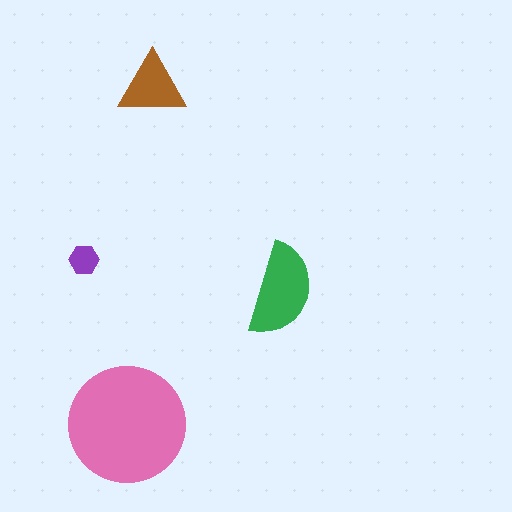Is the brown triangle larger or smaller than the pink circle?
Smaller.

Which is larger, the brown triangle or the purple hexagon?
The brown triangle.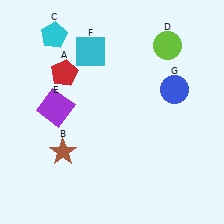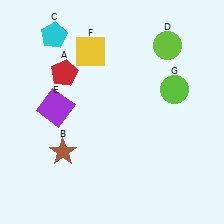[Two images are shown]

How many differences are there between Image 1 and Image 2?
There are 2 differences between the two images.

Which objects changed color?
F changed from cyan to yellow. G changed from blue to lime.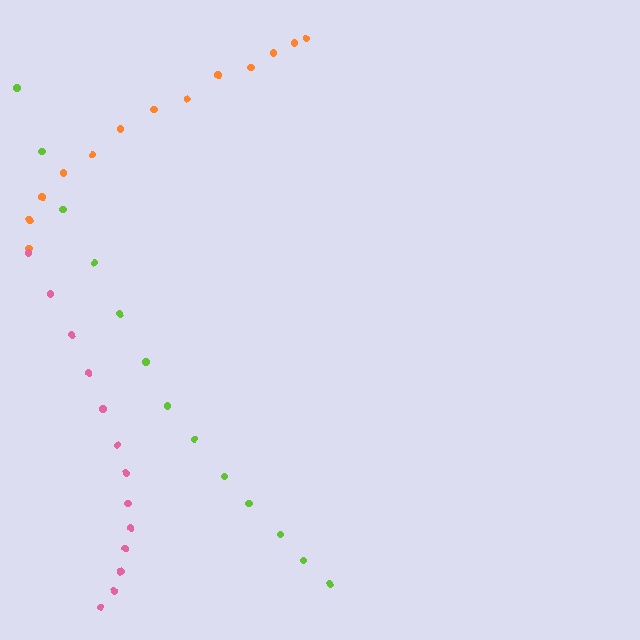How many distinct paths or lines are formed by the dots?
There are 3 distinct paths.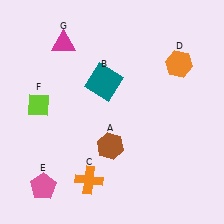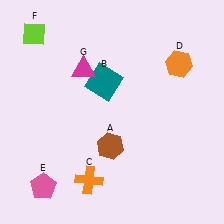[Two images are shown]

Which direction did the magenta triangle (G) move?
The magenta triangle (G) moved down.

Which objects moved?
The objects that moved are: the lime diamond (F), the magenta triangle (G).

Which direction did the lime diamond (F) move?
The lime diamond (F) moved up.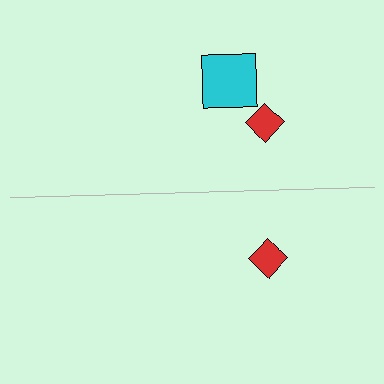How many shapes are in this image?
There are 3 shapes in this image.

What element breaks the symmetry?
A cyan square is missing from the bottom side.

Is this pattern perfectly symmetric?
No, the pattern is not perfectly symmetric. A cyan square is missing from the bottom side.